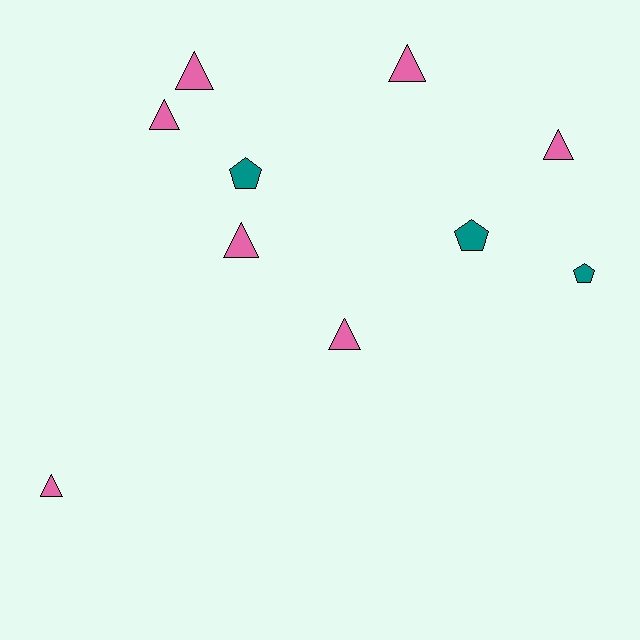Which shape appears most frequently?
Triangle, with 7 objects.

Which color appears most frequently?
Pink, with 7 objects.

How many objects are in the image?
There are 10 objects.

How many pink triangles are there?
There are 7 pink triangles.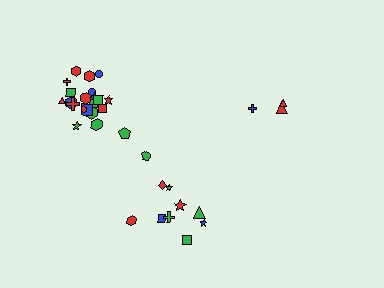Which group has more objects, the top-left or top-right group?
The top-left group.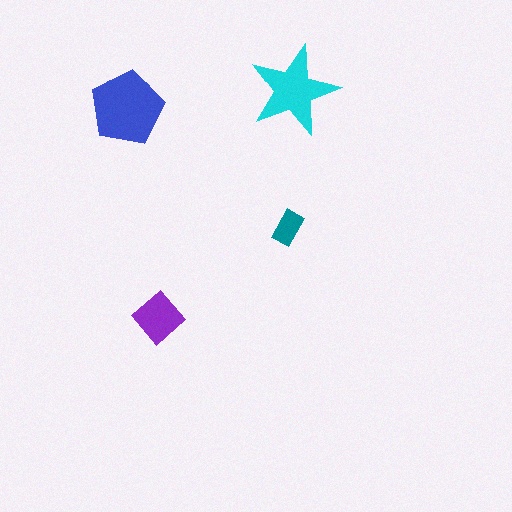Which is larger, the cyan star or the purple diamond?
The cyan star.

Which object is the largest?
The blue pentagon.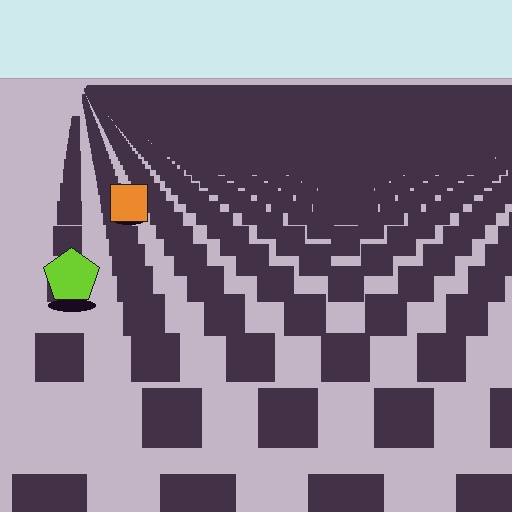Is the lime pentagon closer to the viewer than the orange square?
Yes. The lime pentagon is closer — you can tell from the texture gradient: the ground texture is coarser near it.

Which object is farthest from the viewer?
The orange square is farthest from the viewer. It appears smaller and the ground texture around it is denser.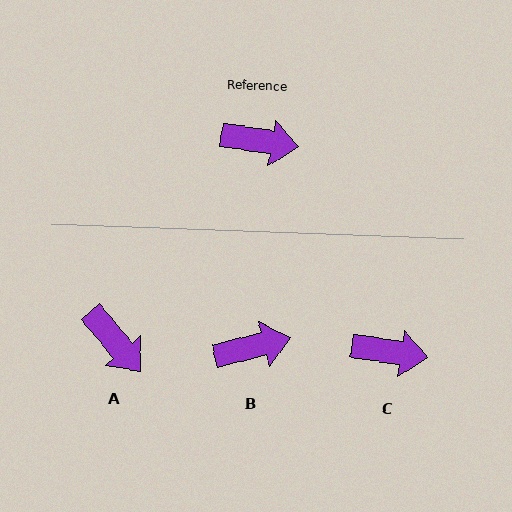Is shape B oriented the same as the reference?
No, it is off by about 23 degrees.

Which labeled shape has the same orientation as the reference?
C.